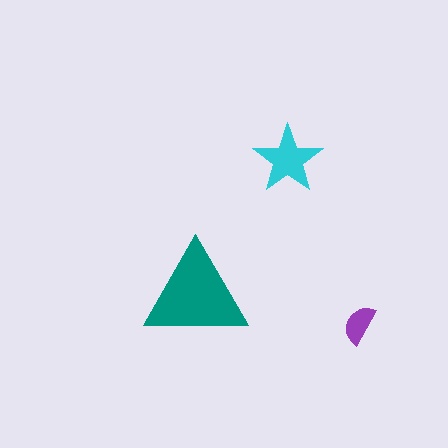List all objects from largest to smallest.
The teal triangle, the cyan star, the purple semicircle.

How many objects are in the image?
There are 3 objects in the image.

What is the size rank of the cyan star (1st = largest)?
2nd.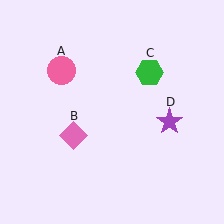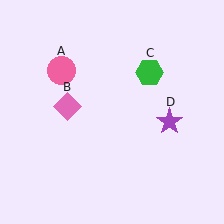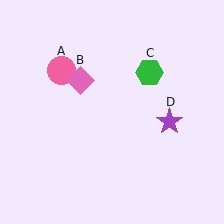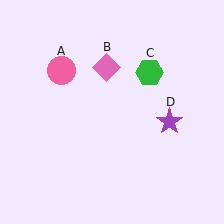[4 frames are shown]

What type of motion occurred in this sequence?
The pink diamond (object B) rotated clockwise around the center of the scene.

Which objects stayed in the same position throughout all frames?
Pink circle (object A) and green hexagon (object C) and purple star (object D) remained stationary.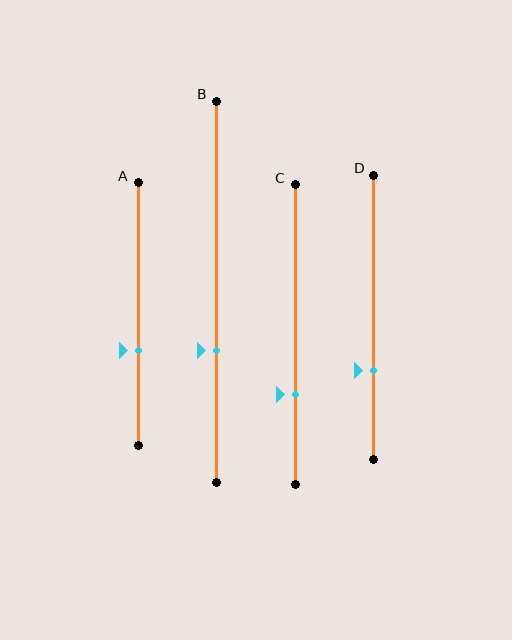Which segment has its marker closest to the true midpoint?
Segment A has its marker closest to the true midpoint.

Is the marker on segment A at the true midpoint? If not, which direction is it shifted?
No, the marker on segment A is shifted downward by about 14% of the segment length.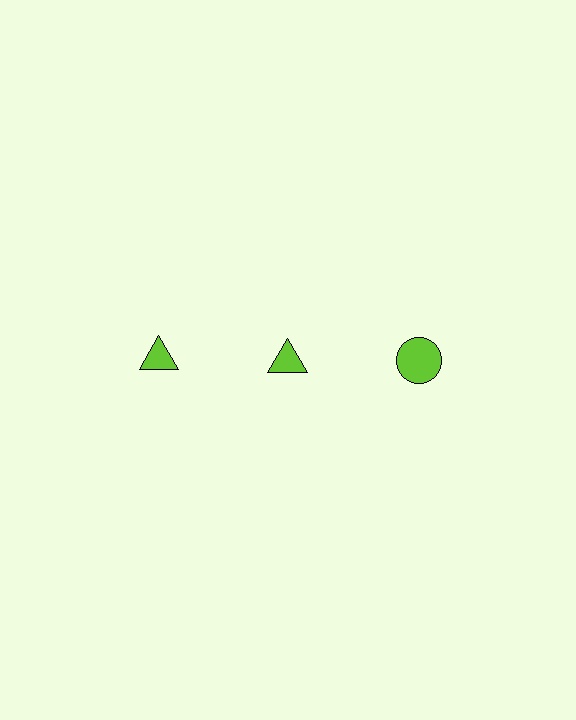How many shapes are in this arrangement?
There are 3 shapes arranged in a grid pattern.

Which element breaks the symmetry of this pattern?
The lime circle in the top row, center column breaks the symmetry. All other shapes are lime triangles.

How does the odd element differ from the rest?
It has a different shape: circle instead of triangle.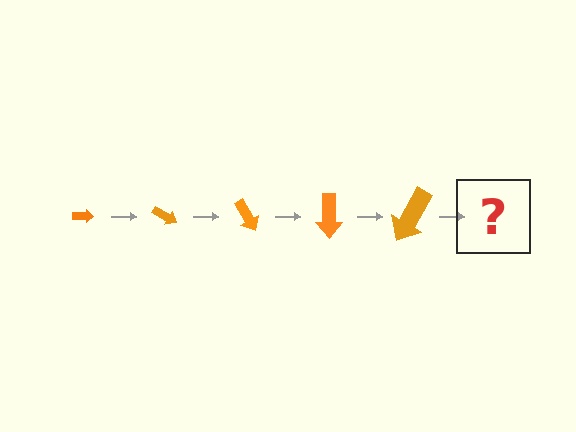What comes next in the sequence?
The next element should be an arrow, larger than the previous one and rotated 150 degrees from the start.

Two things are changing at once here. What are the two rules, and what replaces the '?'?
The two rules are that the arrow grows larger each step and it rotates 30 degrees each step. The '?' should be an arrow, larger than the previous one and rotated 150 degrees from the start.